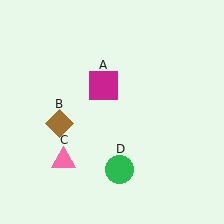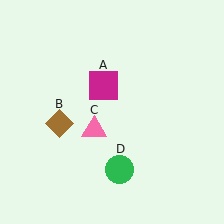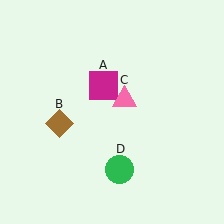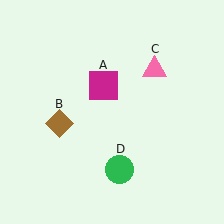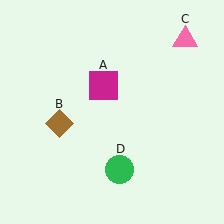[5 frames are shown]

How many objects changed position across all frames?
1 object changed position: pink triangle (object C).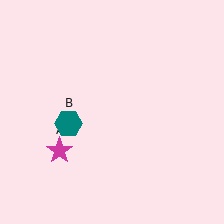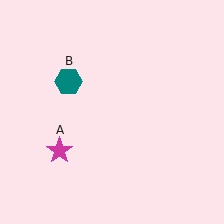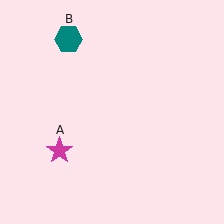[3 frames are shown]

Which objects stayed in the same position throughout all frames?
Magenta star (object A) remained stationary.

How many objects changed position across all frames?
1 object changed position: teal hexagon (object B).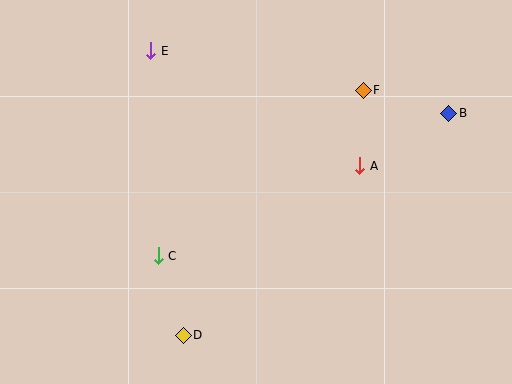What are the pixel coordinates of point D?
Point D is at (183, 335).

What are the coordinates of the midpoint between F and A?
The midpoint between F and A is at (361, 128).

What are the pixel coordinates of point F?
Point F is at (363, 90).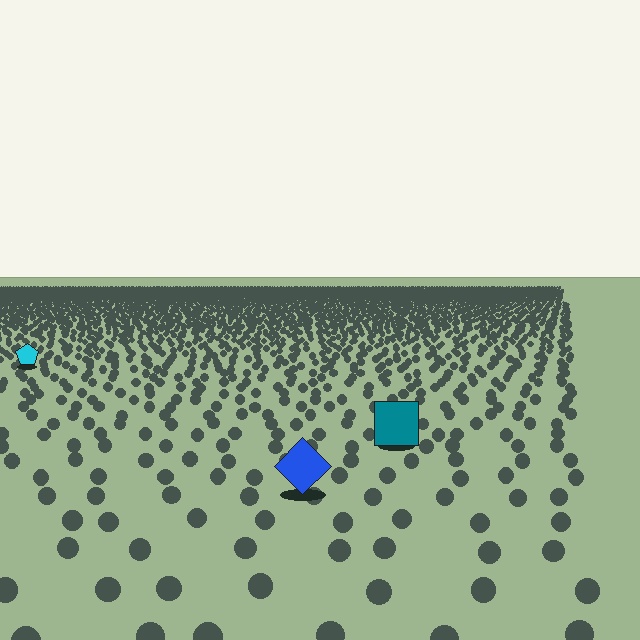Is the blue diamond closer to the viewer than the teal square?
Yes. The blue diamond is closer — you can tell from the texture gradient: the ground texture is coarser near it.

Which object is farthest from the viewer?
The cyan pentagon is farthest from the viewer. It appears smaller and the ground texture around it is denser.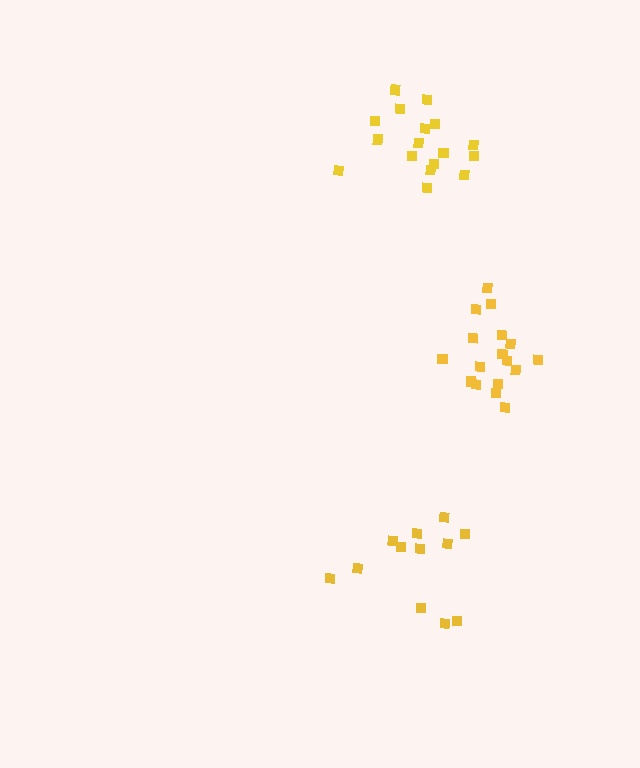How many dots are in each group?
Group 1: 17 dots, Group 2: 12 dots, Group 3: 17 dots (46 total).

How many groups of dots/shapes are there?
There are 3 groups.